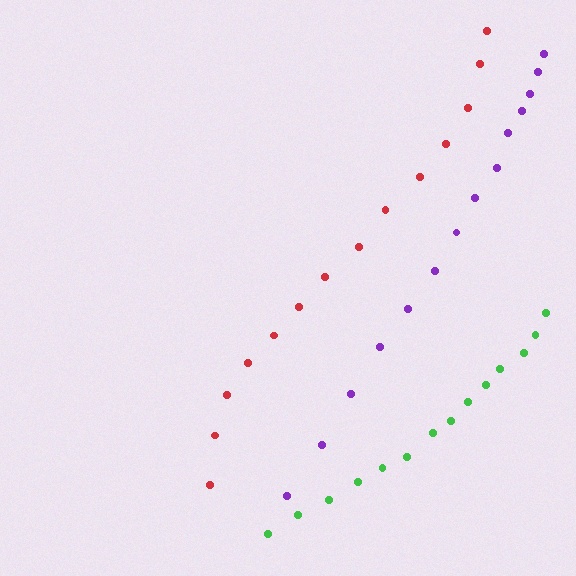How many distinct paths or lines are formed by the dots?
There are 3 distinct paths.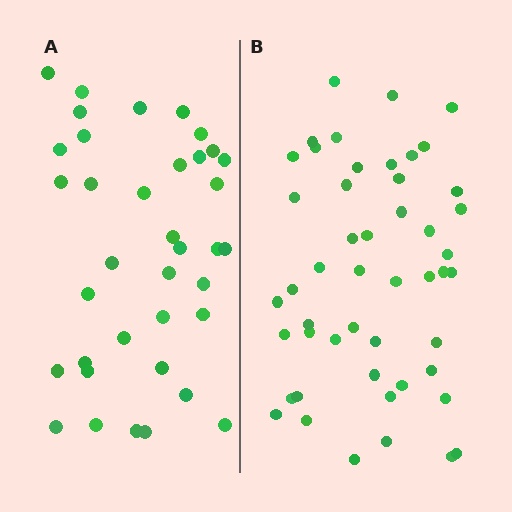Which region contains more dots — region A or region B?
Region B (the right region) has more dots.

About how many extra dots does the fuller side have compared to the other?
Region B has roughly 12 or so more dots than region A.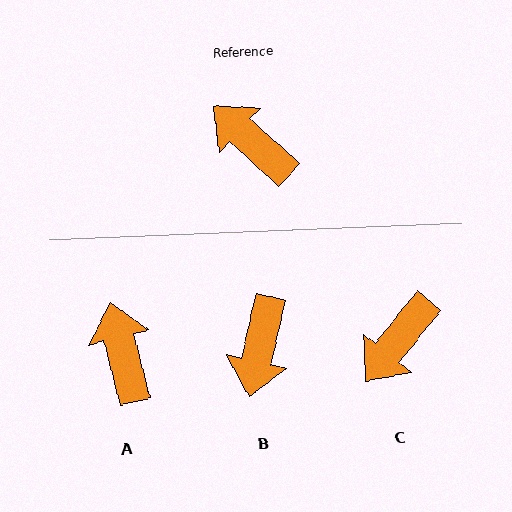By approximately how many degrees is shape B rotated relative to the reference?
Approximately 120 degrees counter-clockwise.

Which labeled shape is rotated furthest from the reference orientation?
B, about 120 degrees away.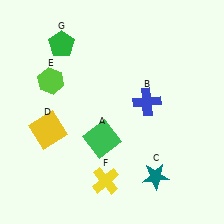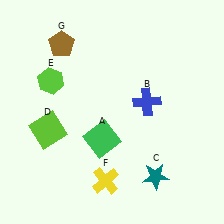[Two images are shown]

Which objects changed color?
D changed from yellow to lime. G changed from green to brown.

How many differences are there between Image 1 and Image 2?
There are 2 differences between the two images.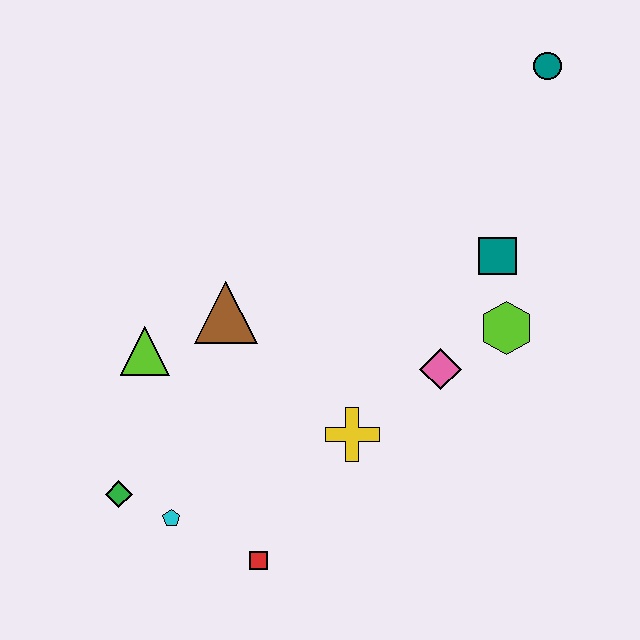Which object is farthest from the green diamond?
The teal circle is farthest from the green diamond.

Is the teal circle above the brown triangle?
Yes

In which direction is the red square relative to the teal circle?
The red square is below the teal circle.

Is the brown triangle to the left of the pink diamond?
Yes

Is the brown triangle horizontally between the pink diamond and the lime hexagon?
No